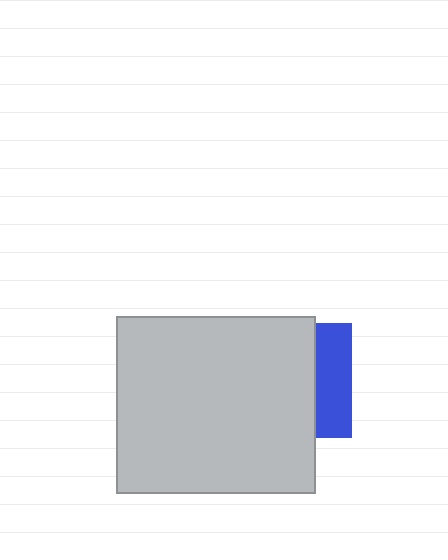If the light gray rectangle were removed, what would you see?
You would see the complete blue square.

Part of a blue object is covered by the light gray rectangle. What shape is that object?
It is a square.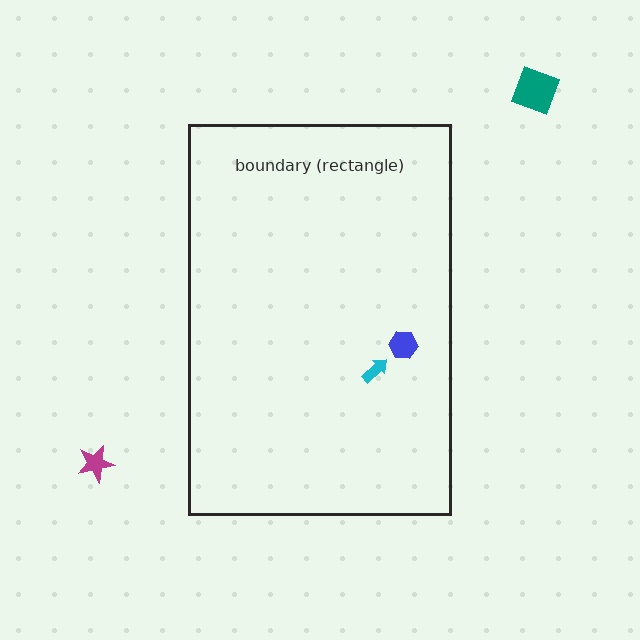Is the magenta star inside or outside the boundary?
Outside.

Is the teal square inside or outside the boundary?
Outside.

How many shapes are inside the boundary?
2 inside, 2 outside.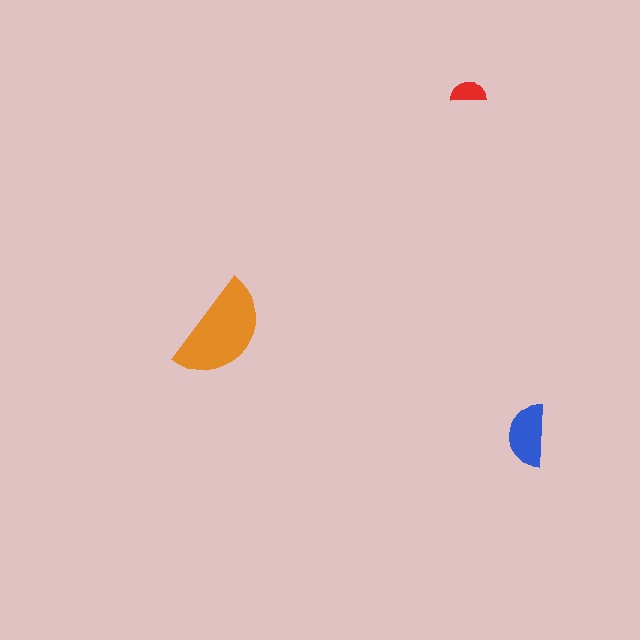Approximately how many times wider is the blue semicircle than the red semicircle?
About 2 times wider.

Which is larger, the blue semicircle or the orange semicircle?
The orange one.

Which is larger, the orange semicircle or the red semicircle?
The orange one.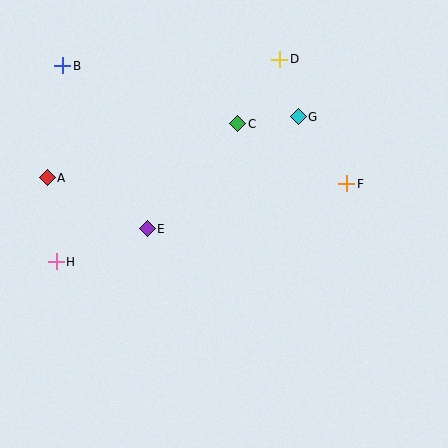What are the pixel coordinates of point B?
Point B is at (63, 66).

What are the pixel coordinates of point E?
Point E is at (147, 229).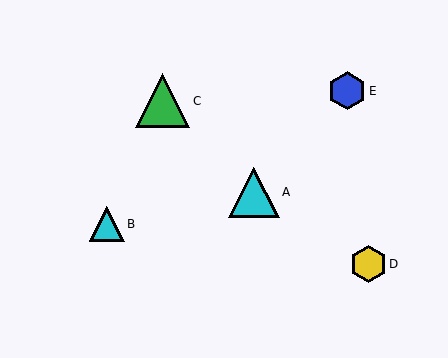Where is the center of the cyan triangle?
The center of the cyan triangle is at (107, 224).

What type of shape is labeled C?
Shape C is a green triangle.